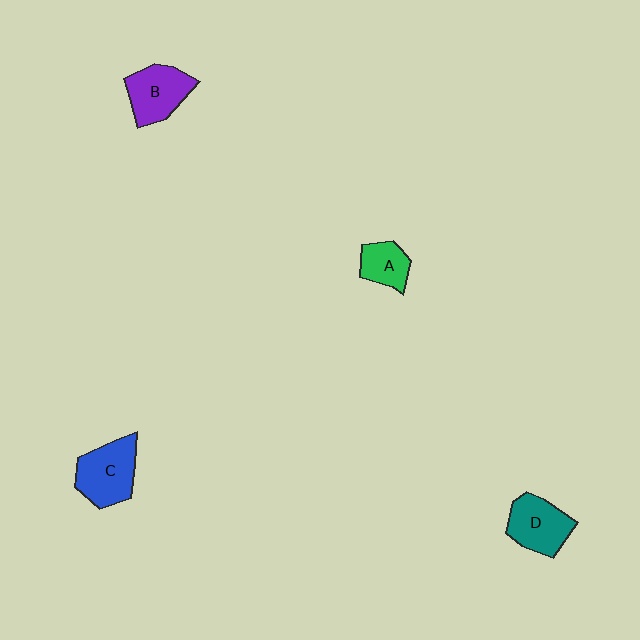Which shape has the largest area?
Shape C (blue).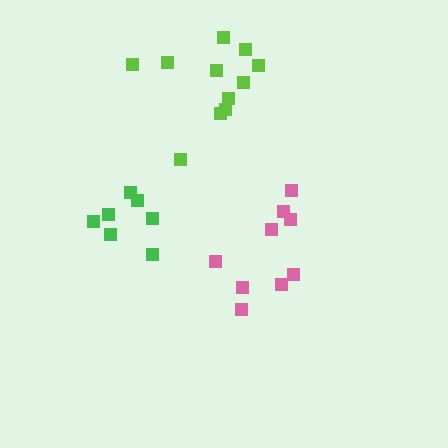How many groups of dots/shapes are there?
There are 3 groups.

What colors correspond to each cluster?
The clusters are colored: lime, pink, green.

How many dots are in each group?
Group 1: 11 dots, Group 2: 9 dots, Group 3: 7 dots (27 total).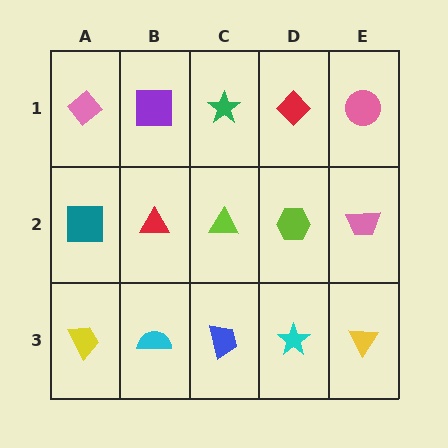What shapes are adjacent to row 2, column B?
A purple square (row 1, column B), a cyan semicircle (row 3, column B), a teal square (row 2, column A), a lime triangle (row 2, column C).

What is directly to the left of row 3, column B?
A yellow trapezoid.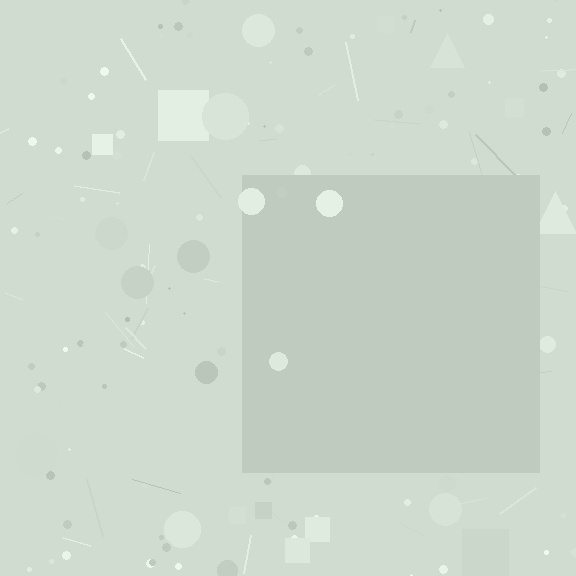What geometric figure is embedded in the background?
A square is embedded in the background.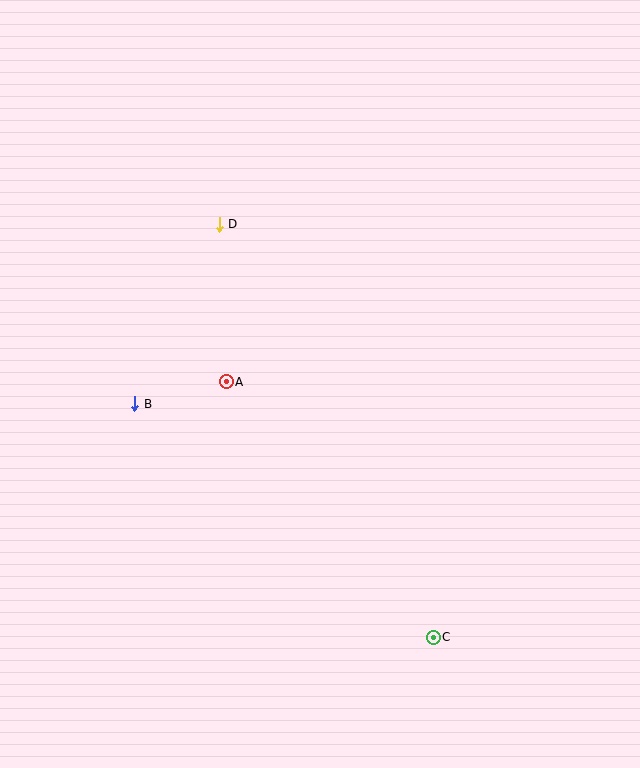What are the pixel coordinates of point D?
Point D is at (219, 224).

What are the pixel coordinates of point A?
Point A is at (226, 382).